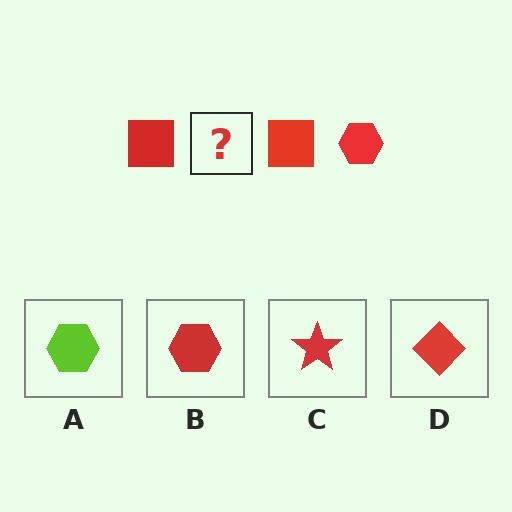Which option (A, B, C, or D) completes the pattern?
B.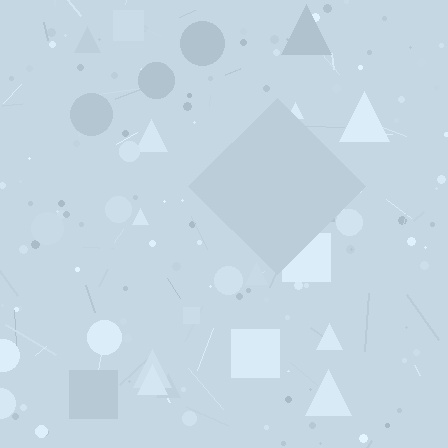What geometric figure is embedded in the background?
A diamond is embedded in the background.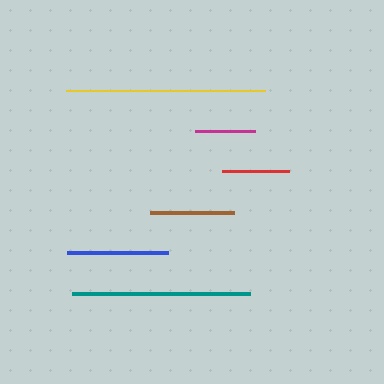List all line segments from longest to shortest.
From longest to shortest: yellow, teal, blue, brown, red, magenta.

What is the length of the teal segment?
The teal segment is approximately 178 pixels long.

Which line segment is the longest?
The yellow line is the longest at approximately 198 pixels.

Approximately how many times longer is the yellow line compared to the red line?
The yellow line is approximately 2.9 times the length of the red line.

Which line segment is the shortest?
The magenta line is the shortest at approximately 60 pixels.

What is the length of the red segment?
The red segment is approximately 68 pixels long.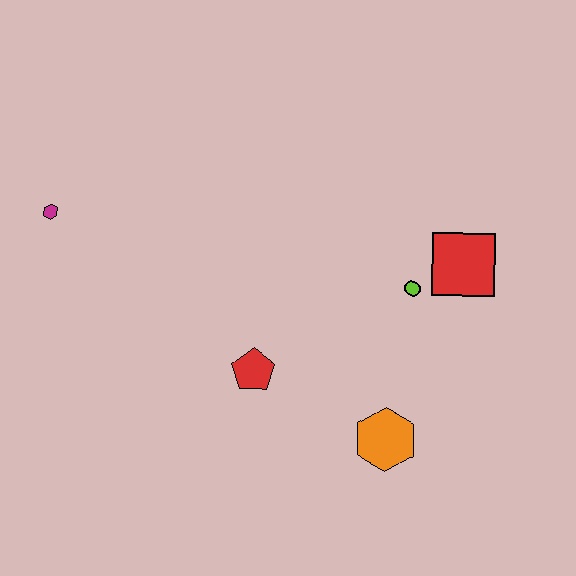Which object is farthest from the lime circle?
The magenta hexagon is farthest from the lime circle.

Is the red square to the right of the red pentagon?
Yes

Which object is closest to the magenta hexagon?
The red pentagon is closest to the magenta hexagon.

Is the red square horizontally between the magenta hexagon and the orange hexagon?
No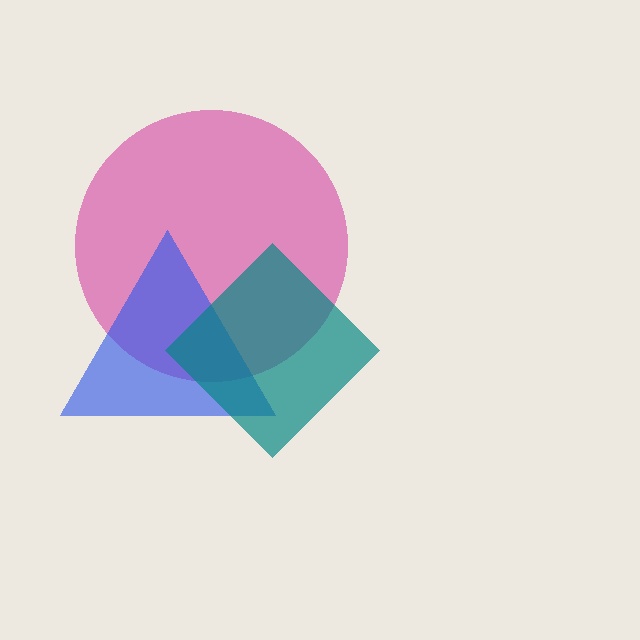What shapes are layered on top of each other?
The layered shapes are: a magenta circle, a blue triangle, a teal diamond.